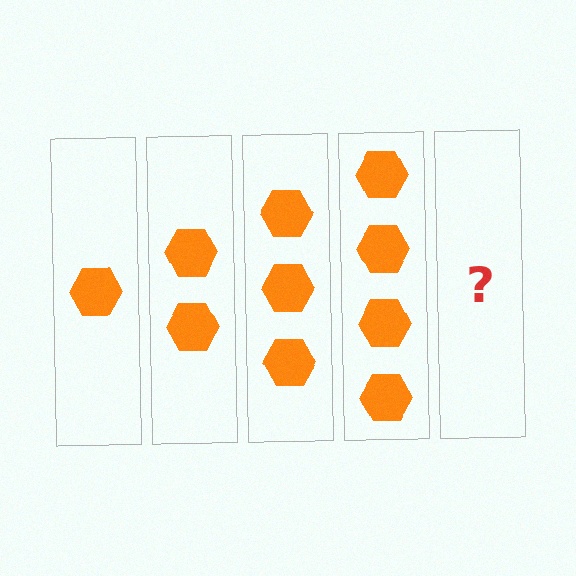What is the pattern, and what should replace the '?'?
The pattern is that each step adds one more hexagon. The '?' should be 5 hexagons.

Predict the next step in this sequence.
The next step is 5 hexagons.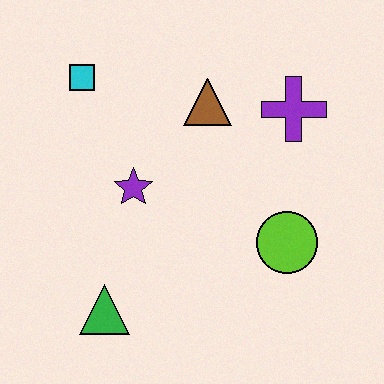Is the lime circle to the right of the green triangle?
Yes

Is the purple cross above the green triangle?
Yes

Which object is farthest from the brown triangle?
The green triangle is farthest from the brown triangle.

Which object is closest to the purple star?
The brown triangle is closest to the purple star.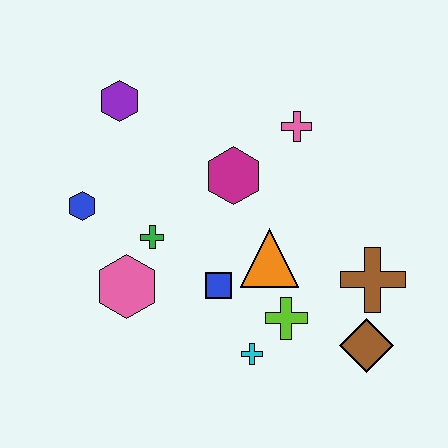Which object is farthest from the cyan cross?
The purple hexagon is farthest from the cyan cross.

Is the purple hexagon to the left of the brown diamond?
Yes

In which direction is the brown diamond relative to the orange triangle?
The brown diamond is to the right of the orange triangle.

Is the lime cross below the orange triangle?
Yes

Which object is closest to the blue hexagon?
The green cross is closest to the blue hexagon.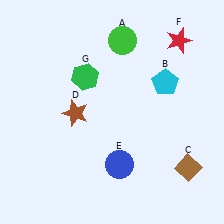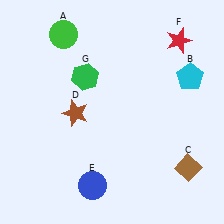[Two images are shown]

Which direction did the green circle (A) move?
The green circle (A) moved left.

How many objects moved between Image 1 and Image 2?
3 objects moved between the two images.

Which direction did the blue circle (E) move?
The blue circle (E) moved left.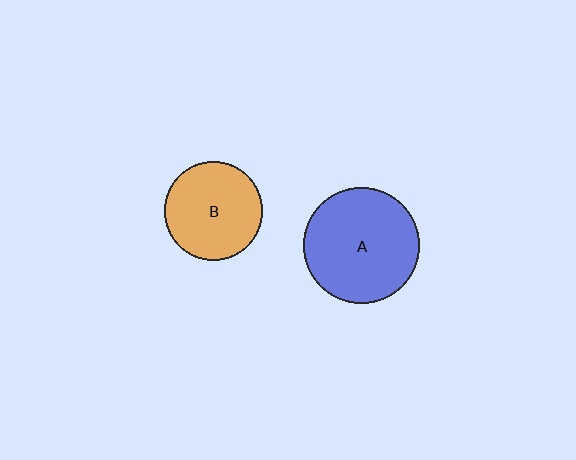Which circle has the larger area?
Circle A (blue).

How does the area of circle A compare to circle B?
Approximately 1.4 times.